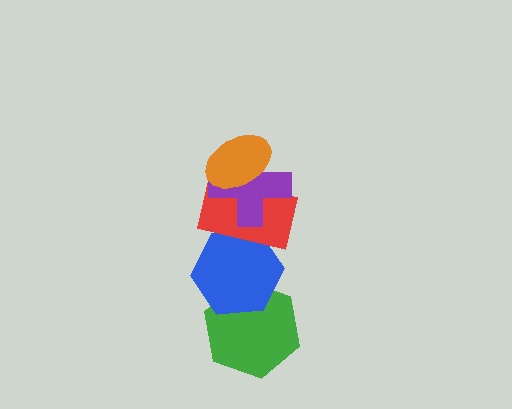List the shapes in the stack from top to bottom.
From top to bottom: the orange ellipse, the purple cross, the red rectangle, the blue hexagon, the green hexagon.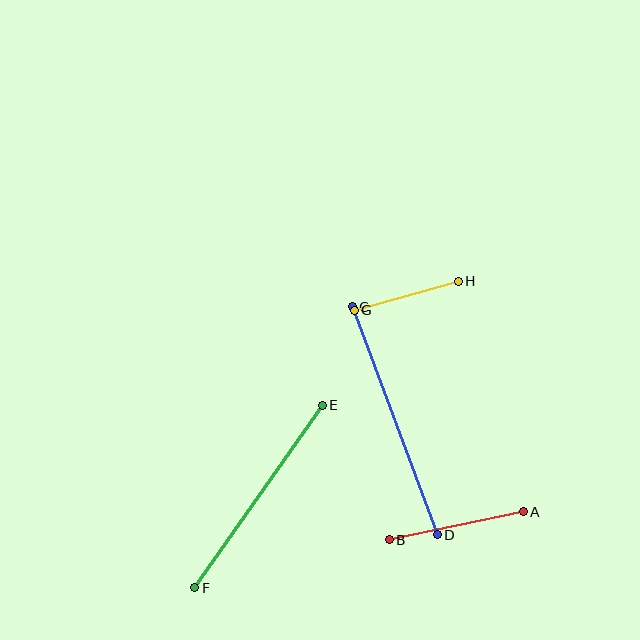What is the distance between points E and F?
The distance is approximately 223 pixels.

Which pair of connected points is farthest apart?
Points C and D are farthest apart.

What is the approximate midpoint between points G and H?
The midpoint is at approximately (406, 296) pixels.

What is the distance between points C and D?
The distance is approximately 243 pixels.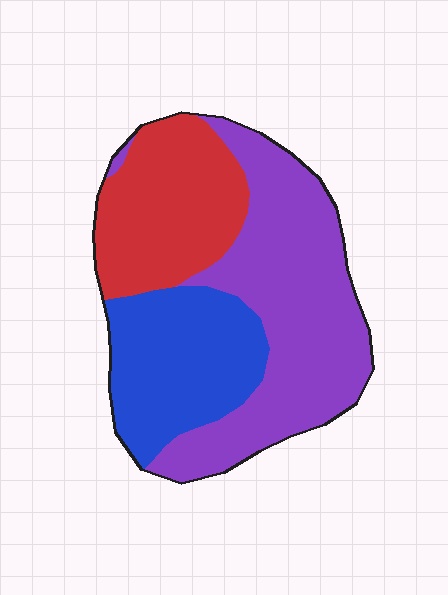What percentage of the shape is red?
Red takes up between a quarter and a half of the shape.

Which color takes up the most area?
Purple, at roughly 45%.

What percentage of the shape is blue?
Blue covers about 25% of the shape.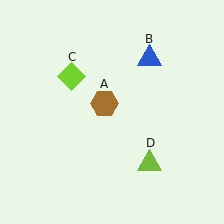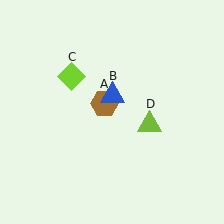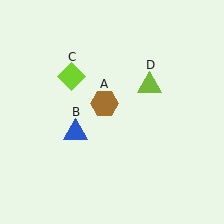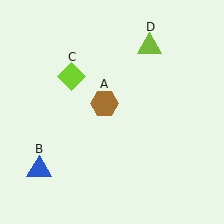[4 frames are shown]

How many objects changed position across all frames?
2 objects changed position: blue triangle (object B), lime triangle (object D).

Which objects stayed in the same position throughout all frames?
Brown hexagon (object A) and lime diamond (object C) remained stationary.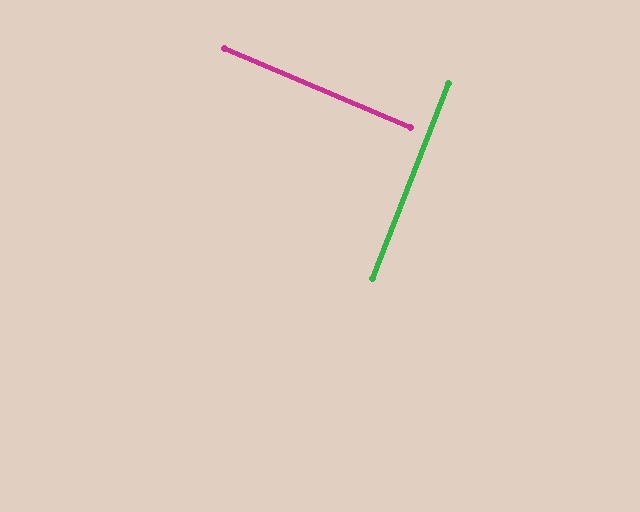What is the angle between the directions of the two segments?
Approximately 88 degrees.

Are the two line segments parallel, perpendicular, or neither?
Perpendicular — they meet at approximately 88°.